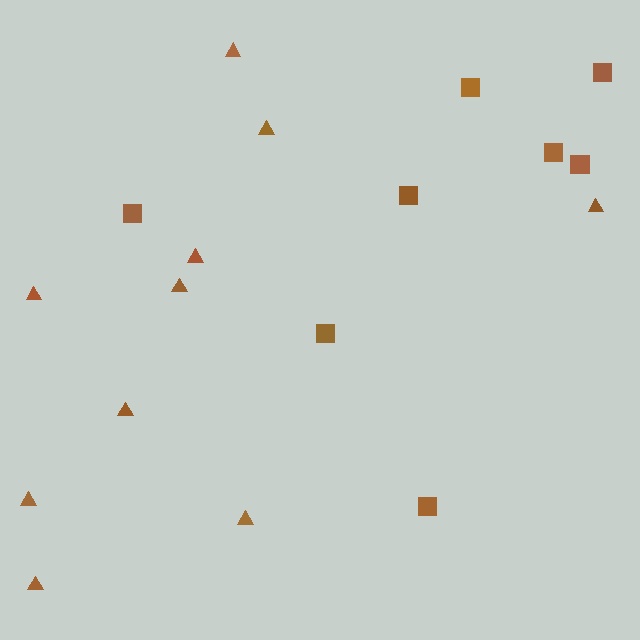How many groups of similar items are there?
There are 2 groups: one group of squares (8) and one group of triangles (10).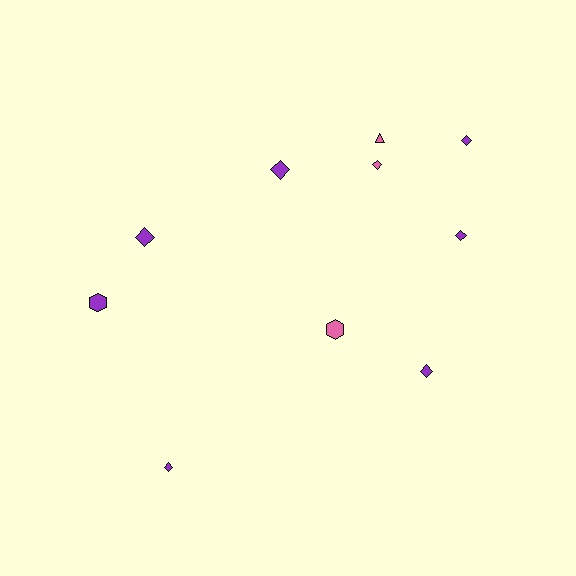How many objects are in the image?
There are 10 objects.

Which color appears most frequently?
Purple, with 7 objects.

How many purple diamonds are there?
There are 6 purple diamonds.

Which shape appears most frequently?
Diamond, with 7 objects.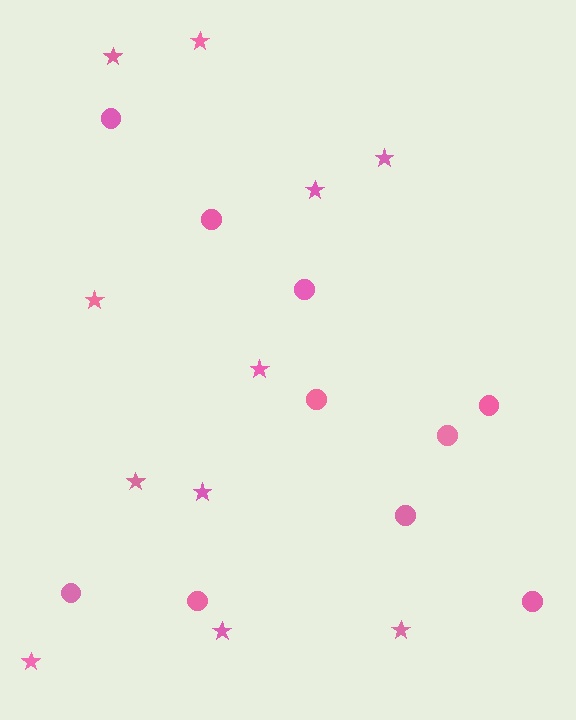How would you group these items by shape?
There are 2 groups: one group of stars (11) and one group of circles (10).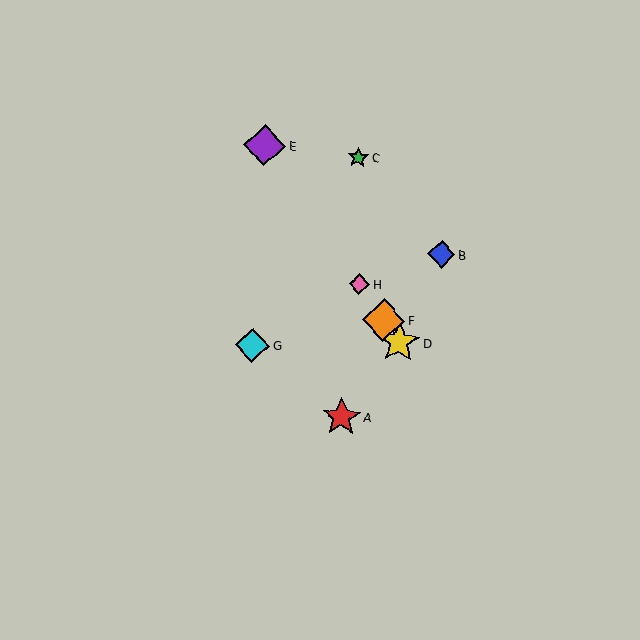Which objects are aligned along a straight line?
Objects D, E, F, H are aligned along a straight line.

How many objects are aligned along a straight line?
4 objects (D, E, F, H) are aligned along a straight line.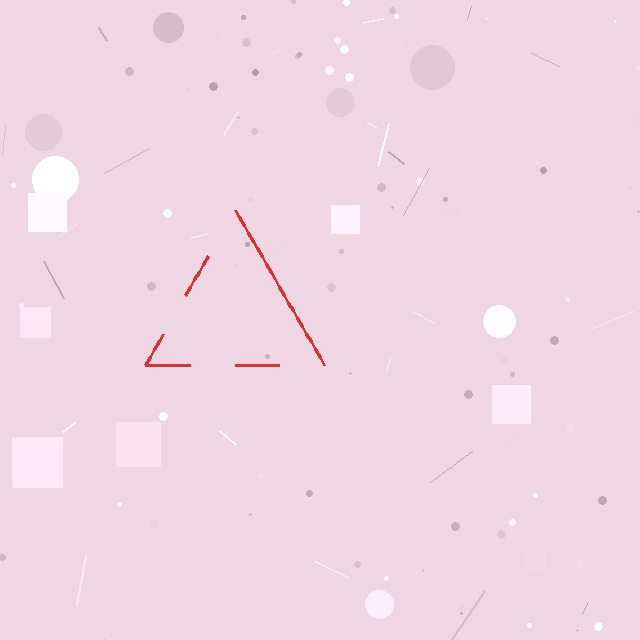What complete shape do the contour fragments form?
The contour fragments form a triangle.